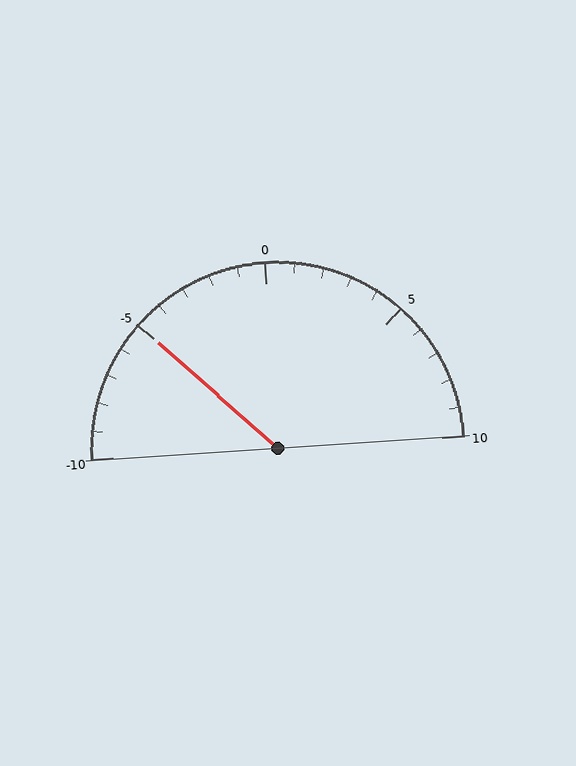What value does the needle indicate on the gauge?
The needle indicates approximately -5.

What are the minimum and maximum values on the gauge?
The gauge ranges from -10 to 10.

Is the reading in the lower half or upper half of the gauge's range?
The reading is in the lower half of the range (-10 to 10).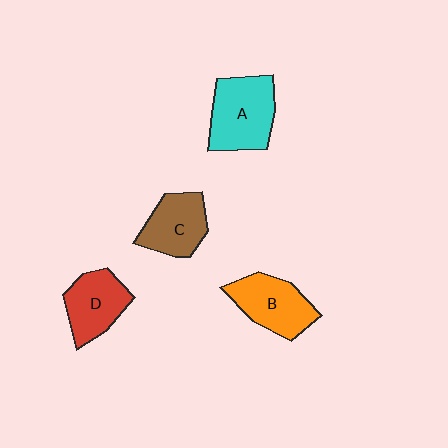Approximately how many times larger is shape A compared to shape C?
Approximately 1.3 times.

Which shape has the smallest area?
Shape C (brown).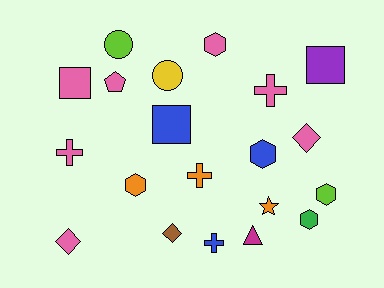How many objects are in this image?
There are 20 objects.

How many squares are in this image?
There are 3 squares.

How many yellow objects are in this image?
There is 1 yellow object.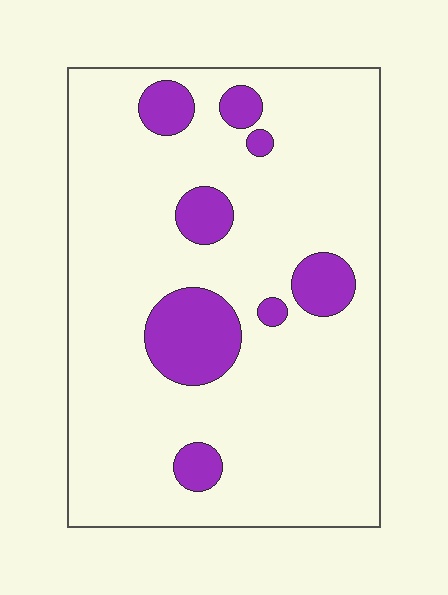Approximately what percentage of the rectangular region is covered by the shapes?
Approximately 15%.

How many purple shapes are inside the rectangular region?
8.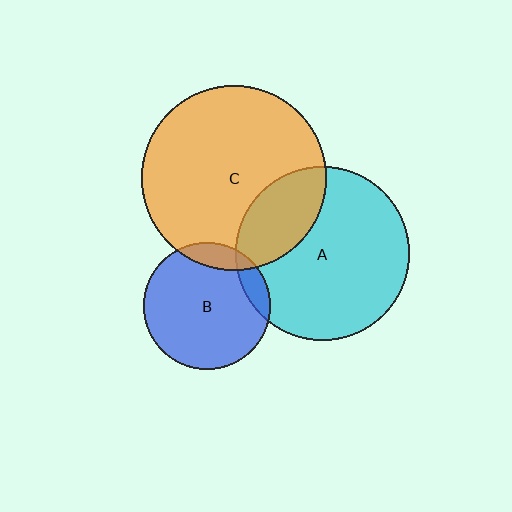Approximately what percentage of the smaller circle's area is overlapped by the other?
Approximately 25%.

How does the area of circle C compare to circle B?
Approximately 2.1 times.